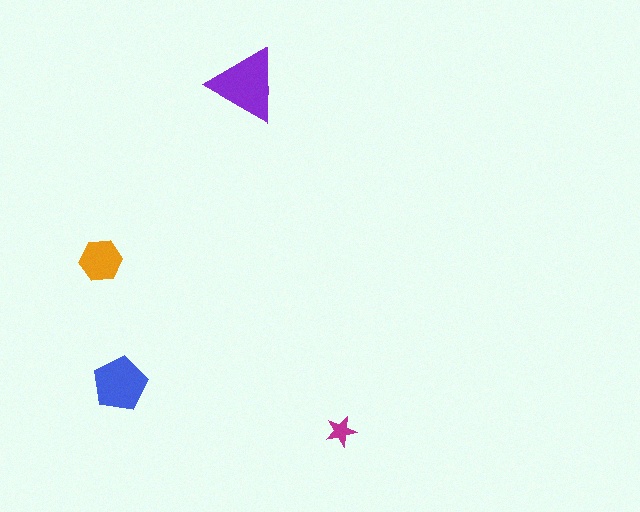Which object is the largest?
The purple triangle.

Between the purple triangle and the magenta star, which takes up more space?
The purple triangle.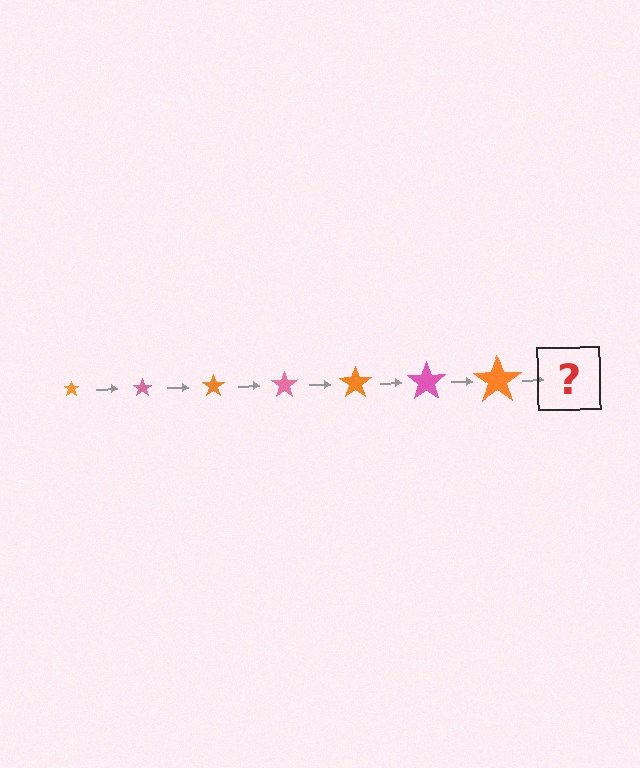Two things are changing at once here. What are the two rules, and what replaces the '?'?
The two rules are that the star grows larger each step and the color cycles through orange and pink. The '?' should be a pink star, larger than the previous one.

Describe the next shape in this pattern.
It should be a pink star, larger than the previous one.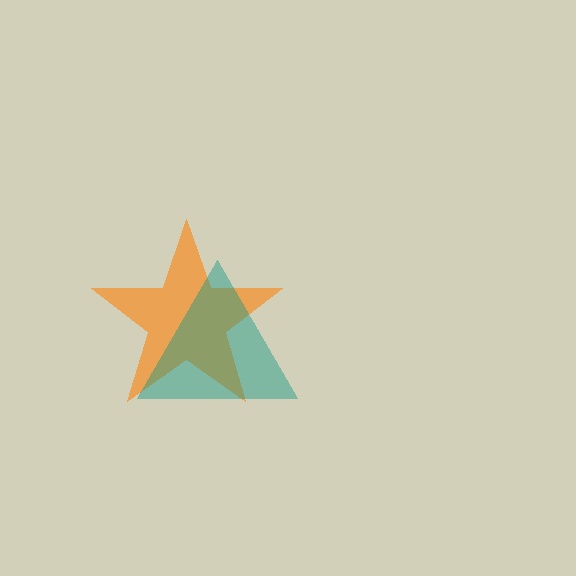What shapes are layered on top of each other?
The layered shapes are: an orange star, a teal triangle.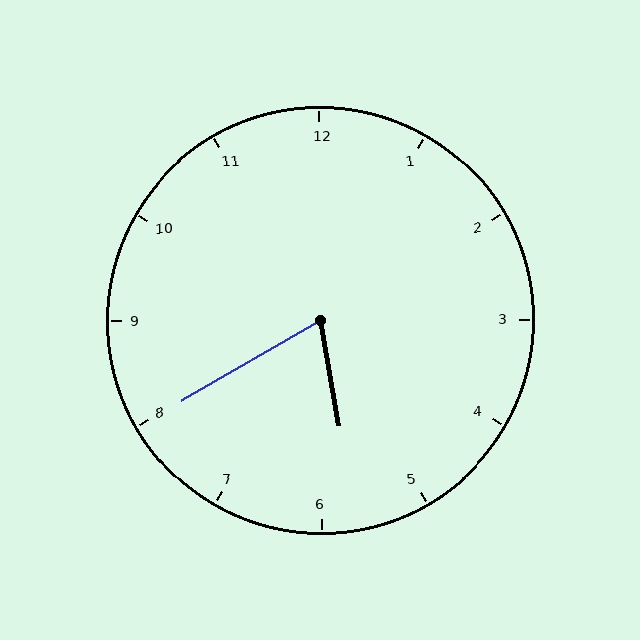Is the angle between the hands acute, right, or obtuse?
It is acute.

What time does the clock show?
5:40.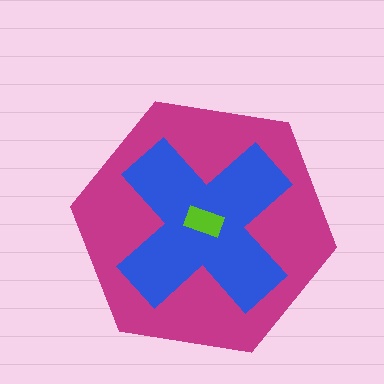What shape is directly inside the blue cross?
The lime rectangle.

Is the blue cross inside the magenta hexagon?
Yes.